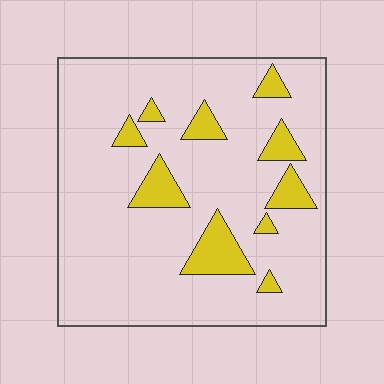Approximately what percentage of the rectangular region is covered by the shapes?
Approximately 15%.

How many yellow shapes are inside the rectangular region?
10.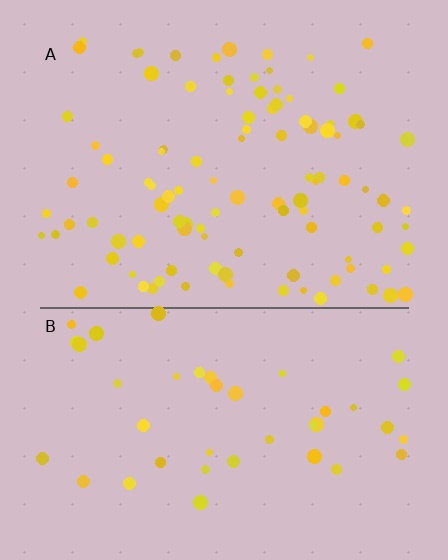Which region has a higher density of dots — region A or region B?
A (the top).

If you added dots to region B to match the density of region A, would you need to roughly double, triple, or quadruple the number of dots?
Approximately double.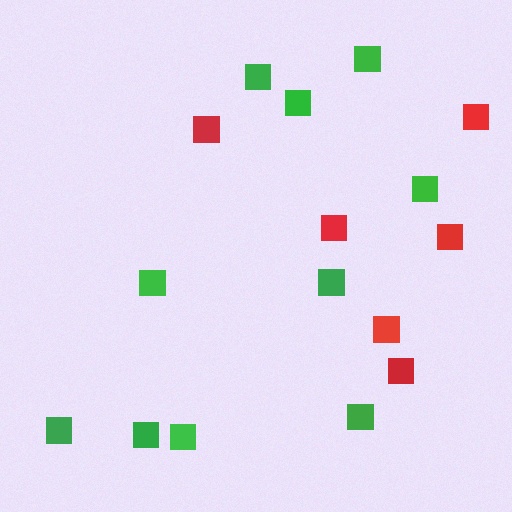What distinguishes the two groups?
There are 2 groups: one group of red squares (6) and one group of green squares (10).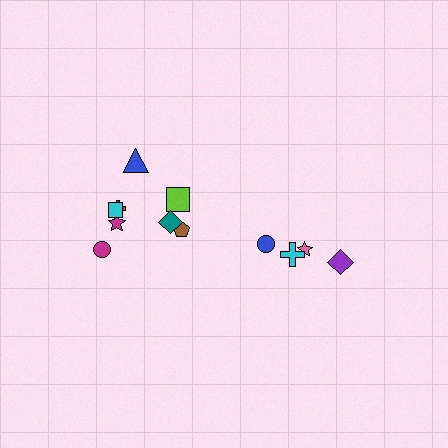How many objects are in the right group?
There are 4 objects.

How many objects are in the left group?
There are 8 objects.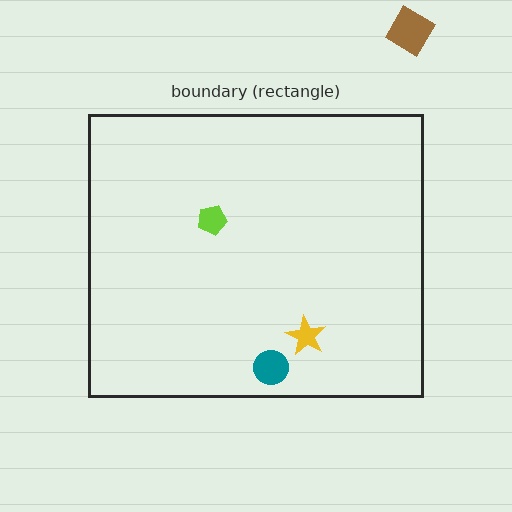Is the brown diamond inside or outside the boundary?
Outside.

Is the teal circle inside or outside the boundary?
Inside.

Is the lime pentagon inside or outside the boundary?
Inside.